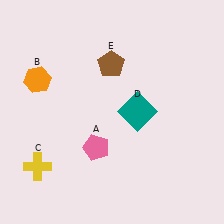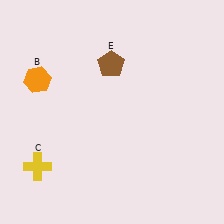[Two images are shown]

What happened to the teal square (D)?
The teal square (D) was removed in Image 2. It was in the top-right area of Image 1.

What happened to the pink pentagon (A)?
The pink pentagon (A) was removed in Image 2. It was in the bottom-left area of Image 1.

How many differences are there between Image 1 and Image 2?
There are 2 differences between the two images.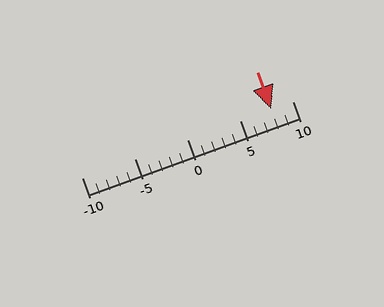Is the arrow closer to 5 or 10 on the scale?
The arrow is closer to 10.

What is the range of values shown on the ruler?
The ruler shows values from -10 to 10.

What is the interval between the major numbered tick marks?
The major tick marks are spaced 5 units apart.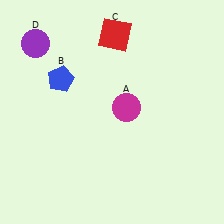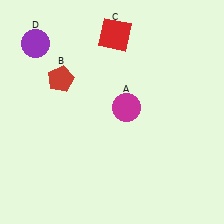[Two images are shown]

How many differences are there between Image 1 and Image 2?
There is 1 difference between the two images.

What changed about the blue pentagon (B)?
In Image 1, B is blue. In Image 2, it changed to red.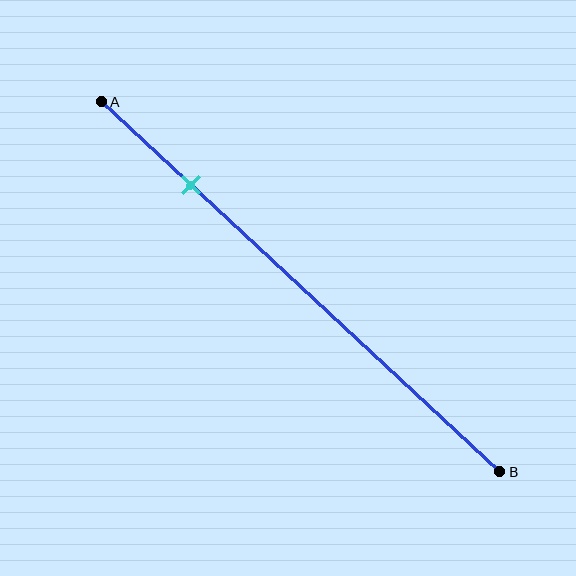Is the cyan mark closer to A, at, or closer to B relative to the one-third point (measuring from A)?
The cyan mark is closer to point A than the one-third point of segment AB.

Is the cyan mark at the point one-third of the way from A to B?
No, the mark is at about 25% from A, not at the 33% one-third point.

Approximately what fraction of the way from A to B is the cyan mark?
The cyan mark is approximately 25% of the way from A to B.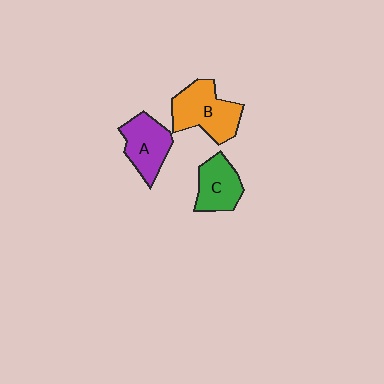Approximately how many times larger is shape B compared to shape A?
Approximately 1.3 times.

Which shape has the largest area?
Shape B (orange).